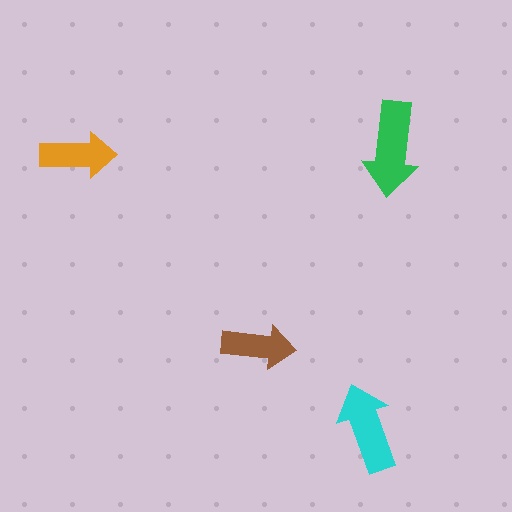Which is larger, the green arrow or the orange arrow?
The green one.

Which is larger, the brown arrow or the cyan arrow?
The cyan one.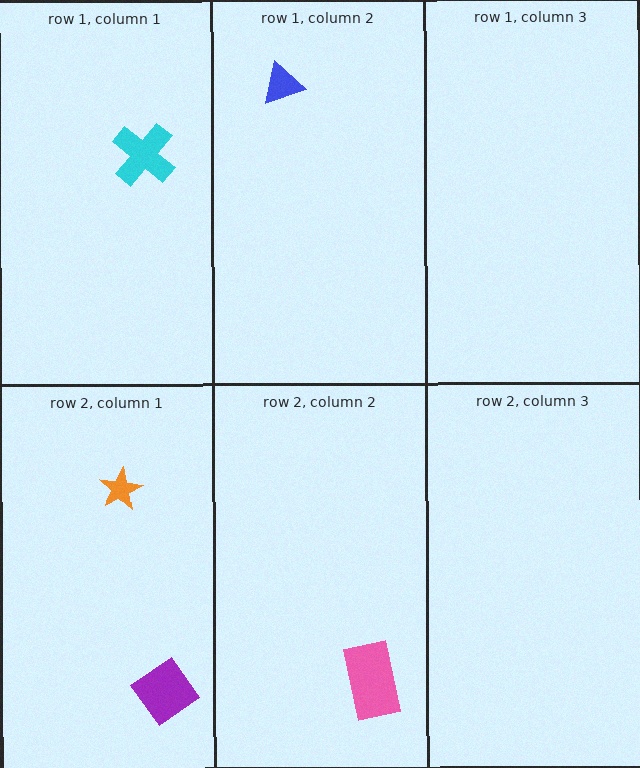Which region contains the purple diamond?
The row 2, column 1 region.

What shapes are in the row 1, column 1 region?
The cyan cross.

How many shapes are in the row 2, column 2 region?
1.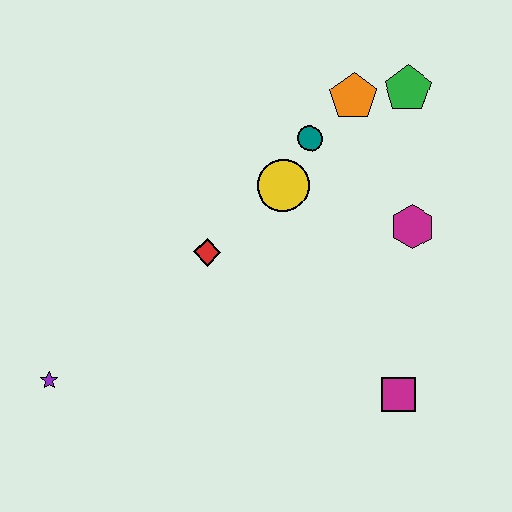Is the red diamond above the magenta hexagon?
No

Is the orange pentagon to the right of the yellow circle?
Yes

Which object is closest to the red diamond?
The yellow circle is closest to the red diamond.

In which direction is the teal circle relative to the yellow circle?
The teal circle is above the yellow circle.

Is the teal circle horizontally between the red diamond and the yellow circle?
No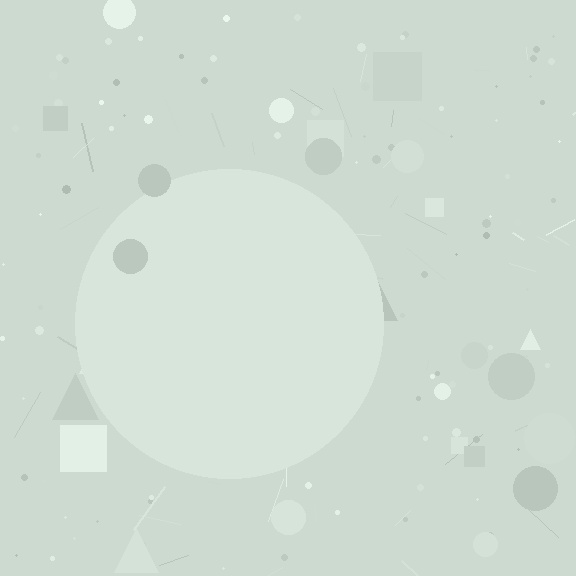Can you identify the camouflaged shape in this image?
The camouflaged shape is a circle.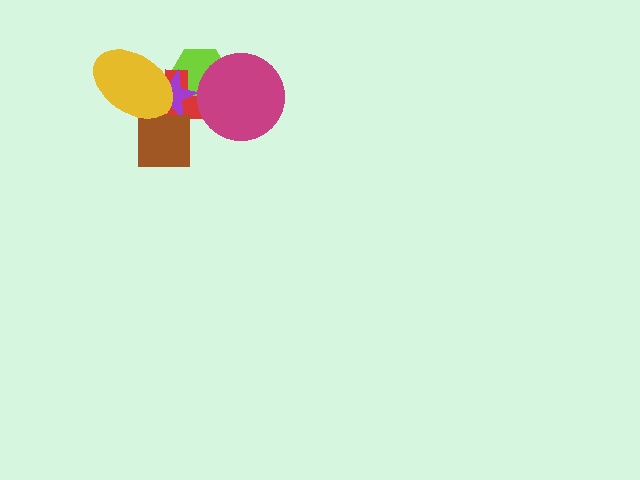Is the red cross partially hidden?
Yes, it is partially covered by another shape.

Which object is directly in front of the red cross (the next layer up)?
The purple star is directly in front of the red cross.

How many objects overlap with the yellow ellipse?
4 objects overlap with the yellow ellipse.